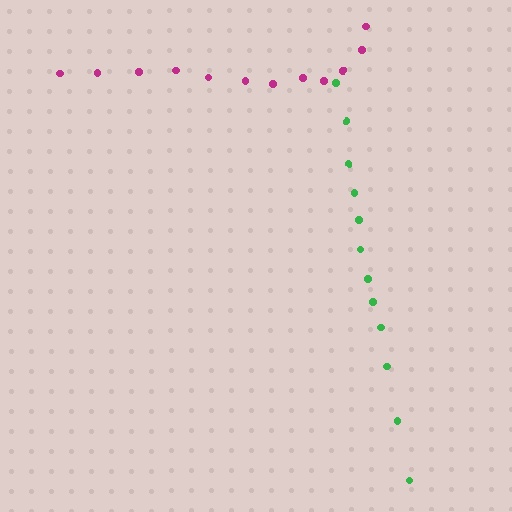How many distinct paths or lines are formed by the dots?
There are 2 distinct paths.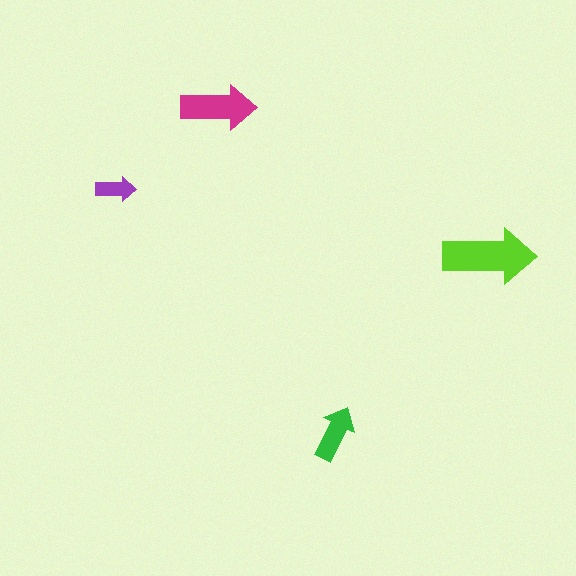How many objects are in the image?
There are 4 objects in the image.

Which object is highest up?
The magenta arrow is topmost.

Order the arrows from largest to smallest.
the lime one, the magenta one, the green one, the purple one.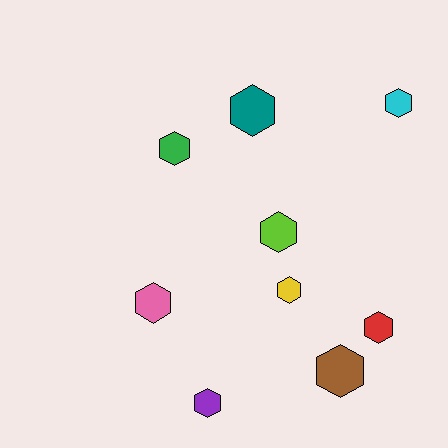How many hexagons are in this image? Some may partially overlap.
There are 9 hexagons.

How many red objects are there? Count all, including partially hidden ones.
There is 1 red object.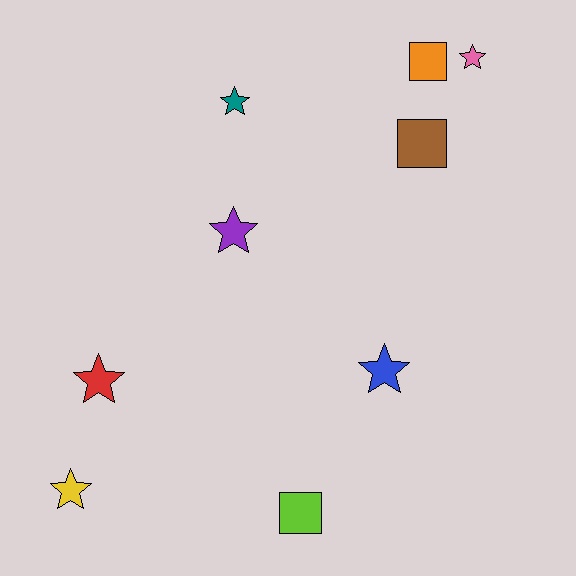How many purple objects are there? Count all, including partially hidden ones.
There is 1 purple object.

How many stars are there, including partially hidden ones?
There are 6 stars.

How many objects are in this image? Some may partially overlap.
There are 9 objects.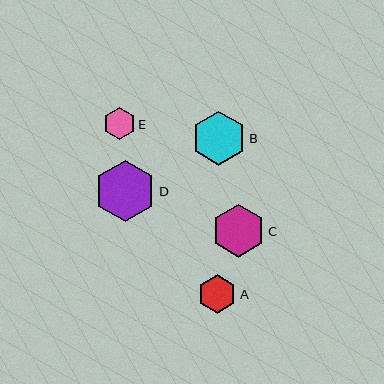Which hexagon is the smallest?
Hexagon E is the smallest with a size of approximately 32 pixels.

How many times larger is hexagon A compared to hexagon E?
Hexagon A is approximately 1.2 times the size of hexagon E.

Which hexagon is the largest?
Hexagon D is the largest with a size of approximately 61 pixels.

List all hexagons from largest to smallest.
From largest to smallest: D, B, C, A, E.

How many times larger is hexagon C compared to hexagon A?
Hexagon C is approximately 1.4 times the size of hexagon A.